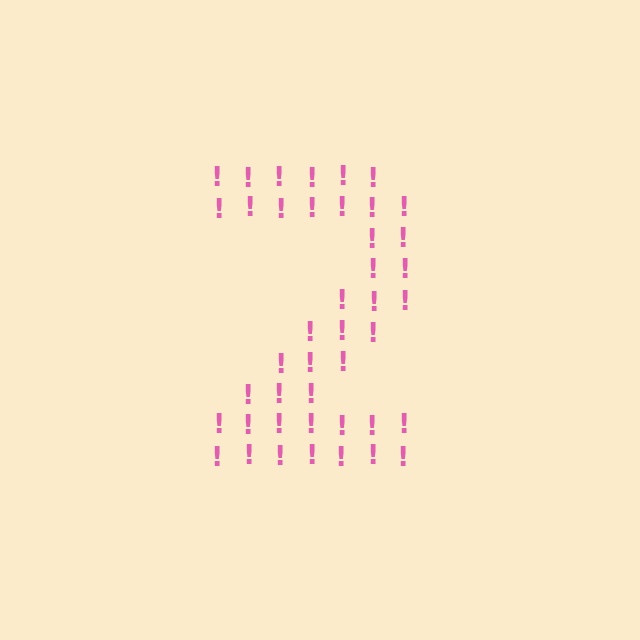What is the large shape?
The large shape is the digit 2.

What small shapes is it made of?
It is made of small exclamation marks.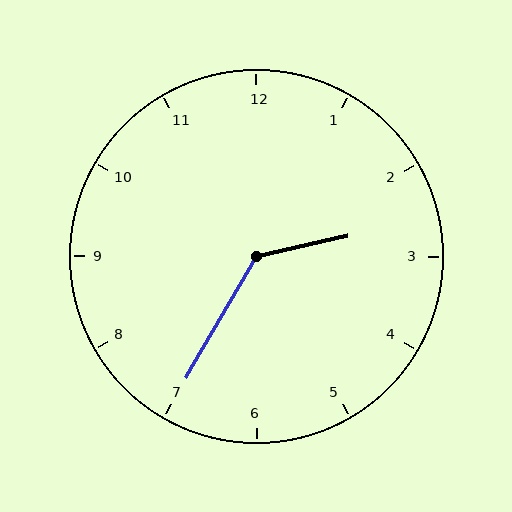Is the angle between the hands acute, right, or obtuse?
It is obtuse.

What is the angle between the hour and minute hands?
Approximately 132 degrees.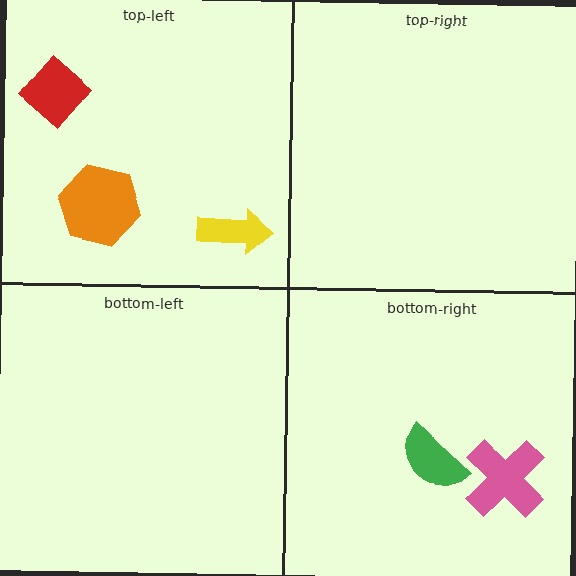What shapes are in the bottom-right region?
The pink cross, the green semicircle.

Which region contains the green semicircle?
The bottom-right region.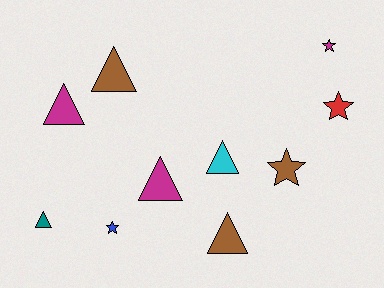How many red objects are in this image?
There is 1 red object.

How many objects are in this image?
There are 10 objects.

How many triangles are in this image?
There are 6 triangles.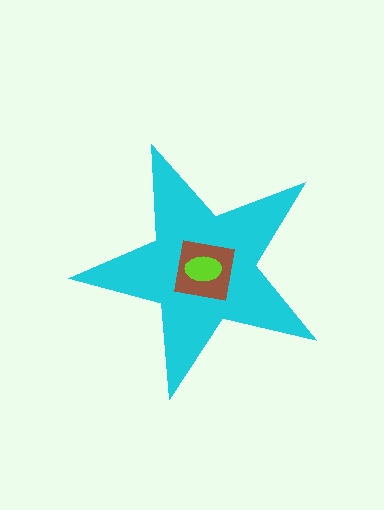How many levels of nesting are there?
3.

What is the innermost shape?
The lime ellipse.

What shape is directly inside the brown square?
The lime ellipse.